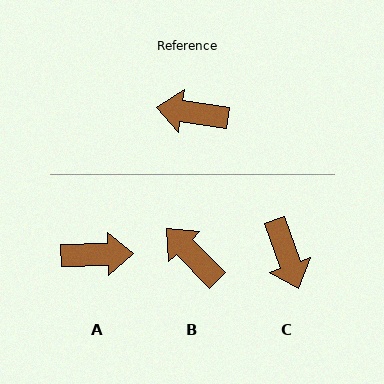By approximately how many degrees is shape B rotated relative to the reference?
Approximately 37 degrees clockwise.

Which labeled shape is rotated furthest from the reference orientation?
A, about 170 degrees away.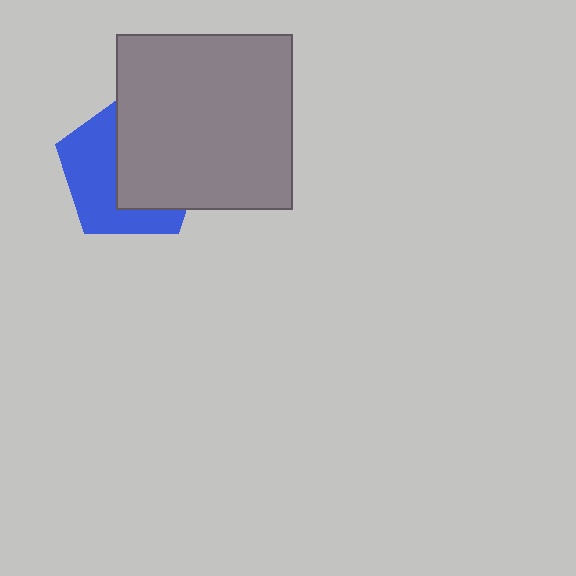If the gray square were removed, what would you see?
You would see the complete blue pentagon.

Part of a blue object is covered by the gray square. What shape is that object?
It is a pentagon.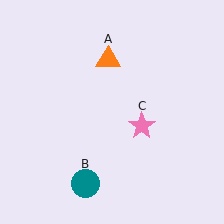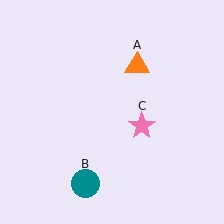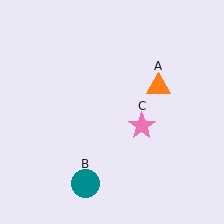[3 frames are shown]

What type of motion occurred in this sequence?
The orange triangle (object A) rotated clockwise around the center of the scene.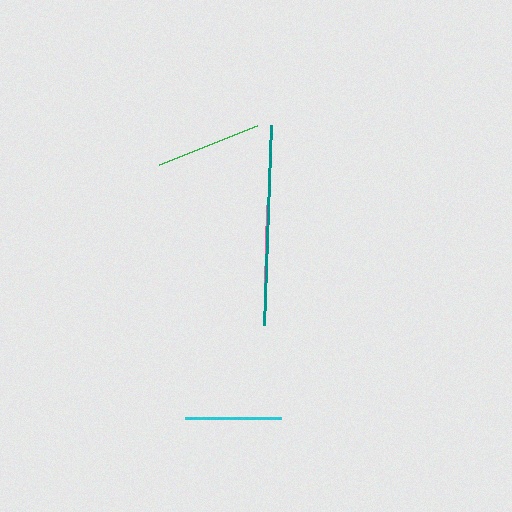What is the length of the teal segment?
The teal segment is approximately 201 pixels long.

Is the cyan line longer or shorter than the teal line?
The teal line is longer than the cyan line.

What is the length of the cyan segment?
The cyan segment is approximately 96 pixels long.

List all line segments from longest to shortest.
From longest to shortest: teal, green, cyan, pink.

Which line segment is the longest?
The teal line is the longest at approximately 201 pixels.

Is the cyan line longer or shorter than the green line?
The green line is longer than the cyan line.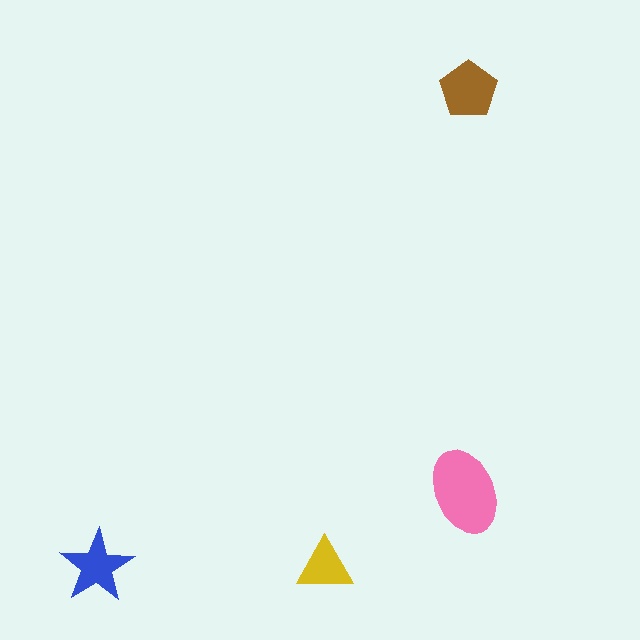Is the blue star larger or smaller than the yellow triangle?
Larger.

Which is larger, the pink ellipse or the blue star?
The pink ellipse.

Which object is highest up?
The brown pentagon is topmost.